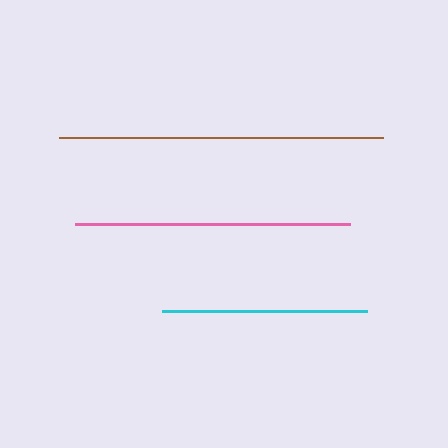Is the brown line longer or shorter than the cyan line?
The brown line is longer than the cyan line.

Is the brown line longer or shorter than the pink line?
The brown line is longer than the pink line.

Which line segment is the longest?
The brown line is the longest at approximately 324 pixels.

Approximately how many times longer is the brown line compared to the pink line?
The brown line is approximately 1.2 times the length of the pink line.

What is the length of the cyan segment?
The cyan segment is approximately 206 pixels long.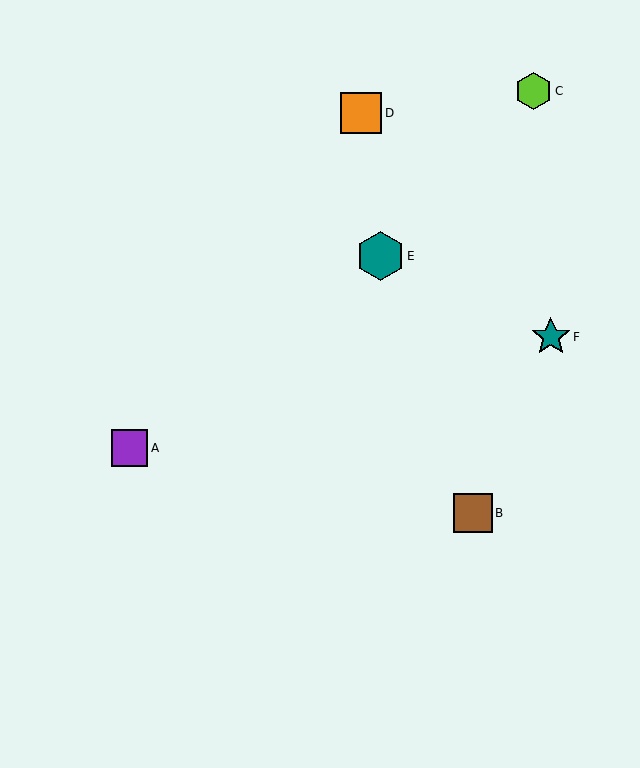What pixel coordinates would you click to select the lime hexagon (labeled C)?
Click at (534, 91) to select the lime hexagon C.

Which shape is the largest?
The teal hexagon (labeled E) is the largest.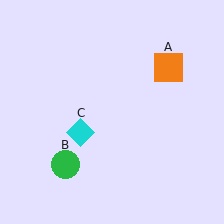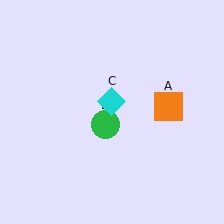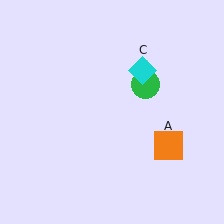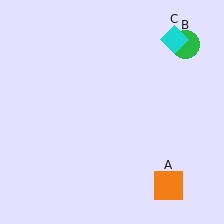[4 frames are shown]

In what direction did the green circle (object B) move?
The green circle (object B) moved up and to the right.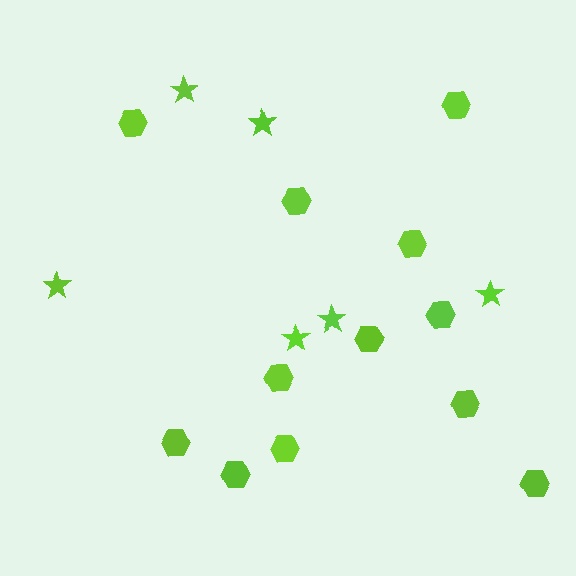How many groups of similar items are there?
There are 2 groups: one group of stars (6) and one group of hexagons (12).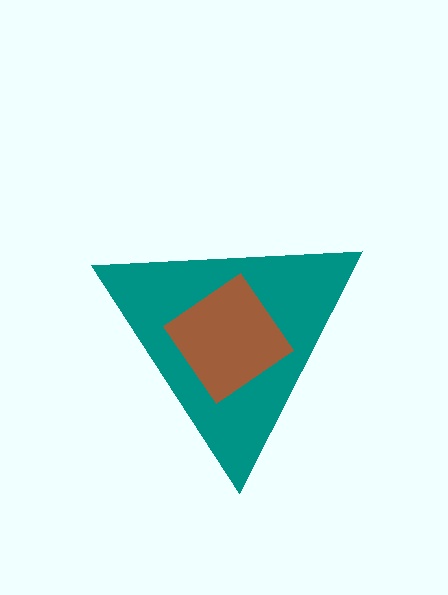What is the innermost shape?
The brown diamond.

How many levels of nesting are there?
2.